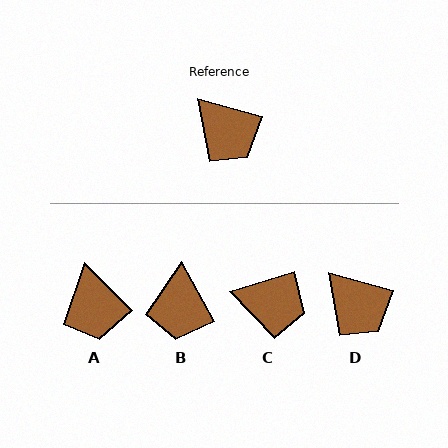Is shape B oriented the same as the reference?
No, it is off by about 45 degrees.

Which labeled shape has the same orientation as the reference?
D.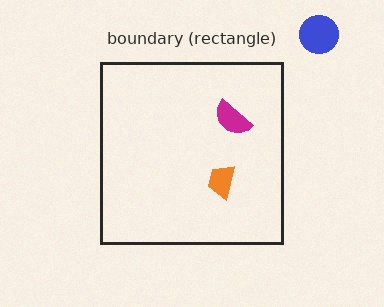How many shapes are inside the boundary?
2 inside, 1 outside.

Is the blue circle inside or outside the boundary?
Outside.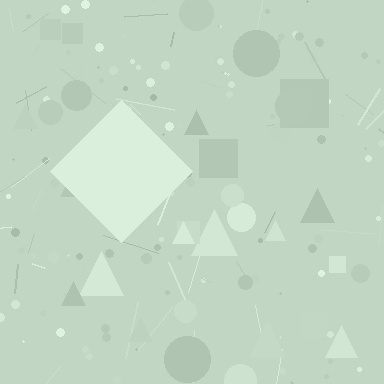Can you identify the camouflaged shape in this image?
The camouflaged shape is a diamond.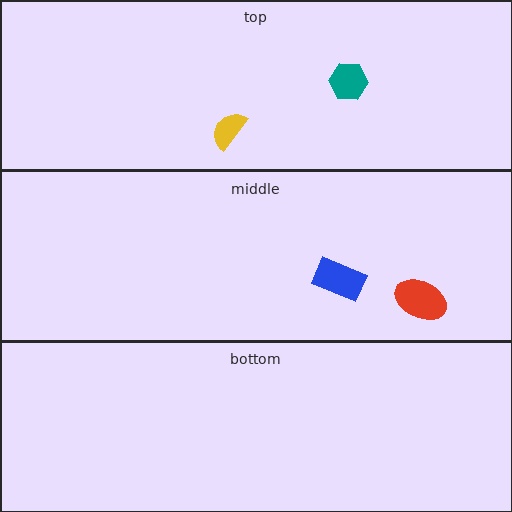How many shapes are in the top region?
2.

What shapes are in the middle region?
The red ellipse, the blue rectangle.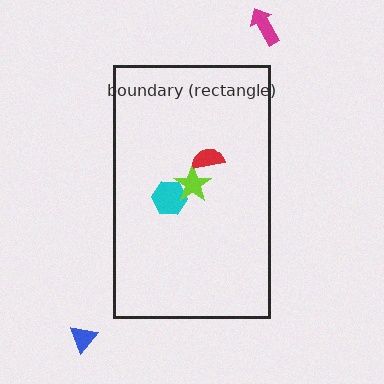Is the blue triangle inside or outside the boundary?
Outside.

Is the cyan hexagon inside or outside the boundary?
Inside.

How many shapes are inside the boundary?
3 inside, 2 outside.